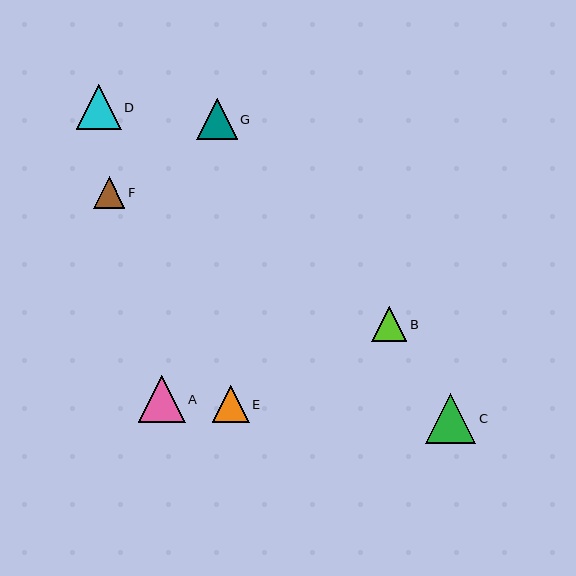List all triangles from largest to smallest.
From largest to smallest: C, A, D, G, E, B, F.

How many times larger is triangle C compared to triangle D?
Triangle C is approximately 1.1 times the size of triangle D.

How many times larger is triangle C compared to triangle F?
Triangle C is approximately 1.6 times the size of triangle F.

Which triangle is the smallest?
Triangle F is the smallest with a size of approximately 31 pixels.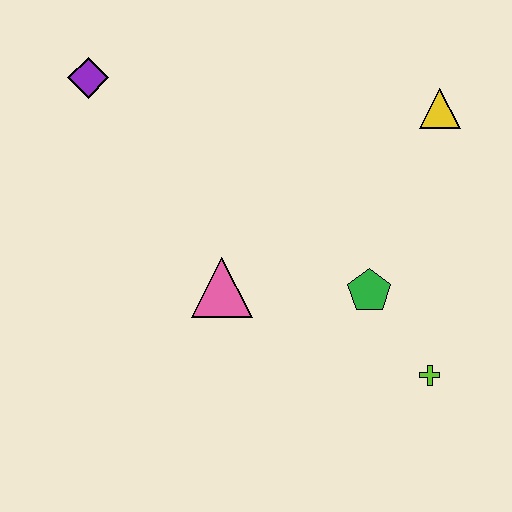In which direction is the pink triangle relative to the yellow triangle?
The pink triangle is to the left of the yellow triangle.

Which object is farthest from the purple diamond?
The lime cross is farthest from the purple diamond.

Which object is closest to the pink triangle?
The green pentagon is closest to the pink triangle.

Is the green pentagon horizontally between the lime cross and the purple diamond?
Yes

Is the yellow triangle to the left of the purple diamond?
No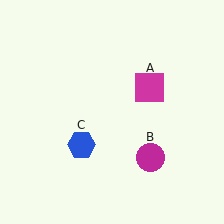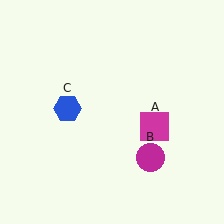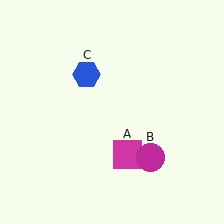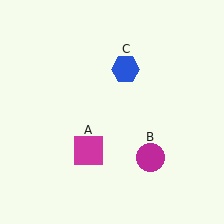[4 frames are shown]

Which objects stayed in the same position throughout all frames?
Magenta circle (object B) remained stationary.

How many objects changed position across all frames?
2 objects changed position: magenta square (object A), blue hexagon (object C).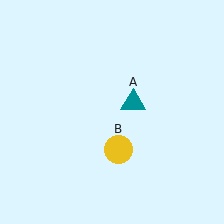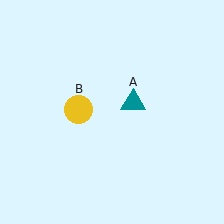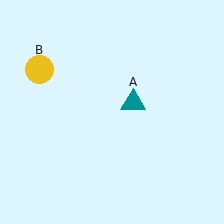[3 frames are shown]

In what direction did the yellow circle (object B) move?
The yellow circle (object B) moved up and to the left.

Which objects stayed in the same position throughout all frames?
Teal triangle (object A) remained stationary.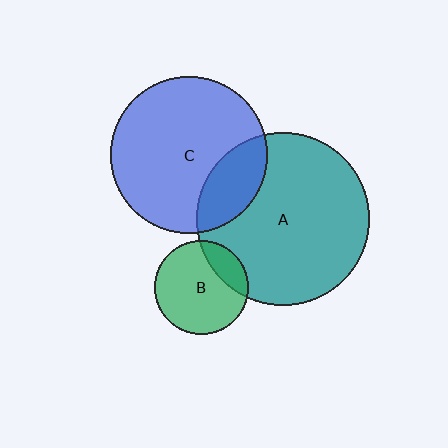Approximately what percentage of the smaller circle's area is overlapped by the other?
Approximately 20%.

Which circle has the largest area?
Circle A (teal).